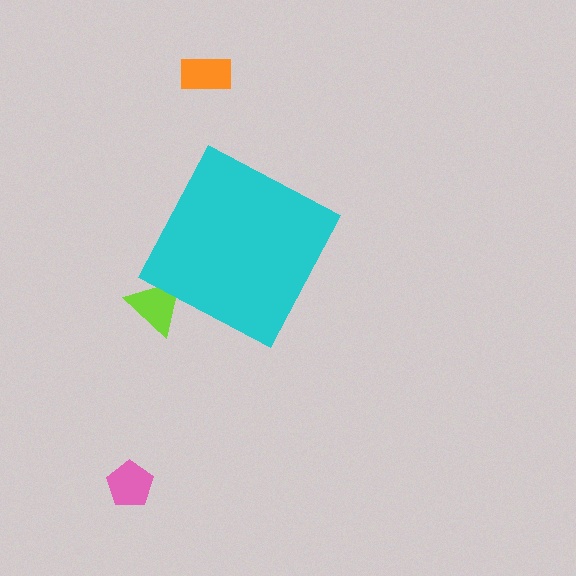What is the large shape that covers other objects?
A cyan diamond.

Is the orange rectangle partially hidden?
No, the orange rectangle is fully visible.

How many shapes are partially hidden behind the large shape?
1 shape is partially hidden.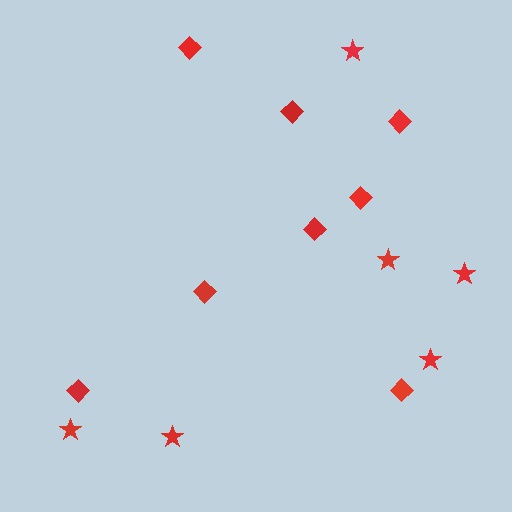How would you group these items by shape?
There are 2 groups: one group of stars (6) and one group of diamonds (8).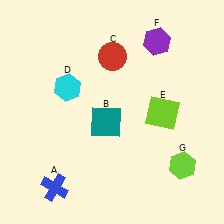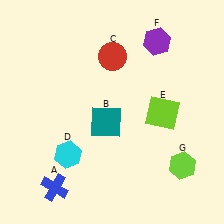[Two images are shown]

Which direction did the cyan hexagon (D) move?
The cyan hexagon (D) moved down.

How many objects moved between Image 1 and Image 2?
1 object moved between the two images.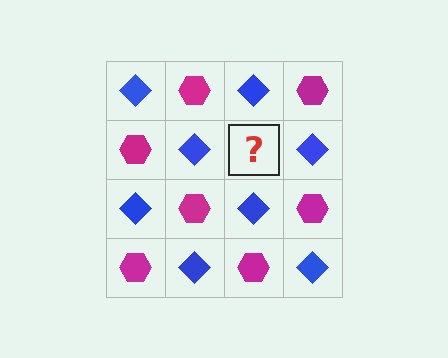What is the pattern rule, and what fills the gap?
The rule is that it alternates blue diamond and magenta hexagon in a checkerboard pattern. The gap should be filled with a magenta hexagon.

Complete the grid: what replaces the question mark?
The question mark should be replaced with a magenta hexagon.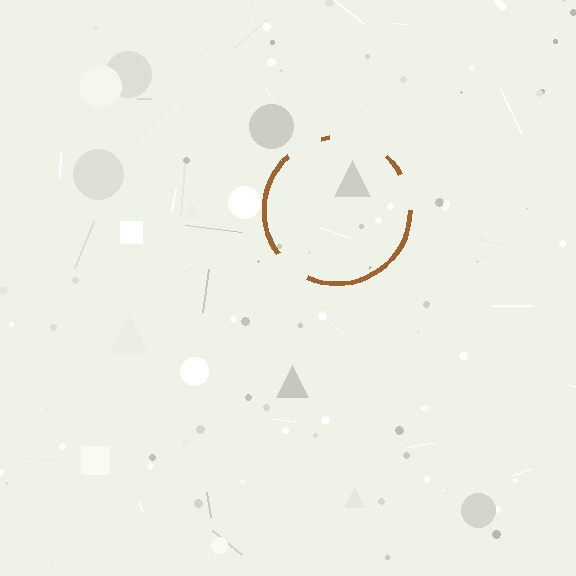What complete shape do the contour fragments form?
The contour fragments form a circle.